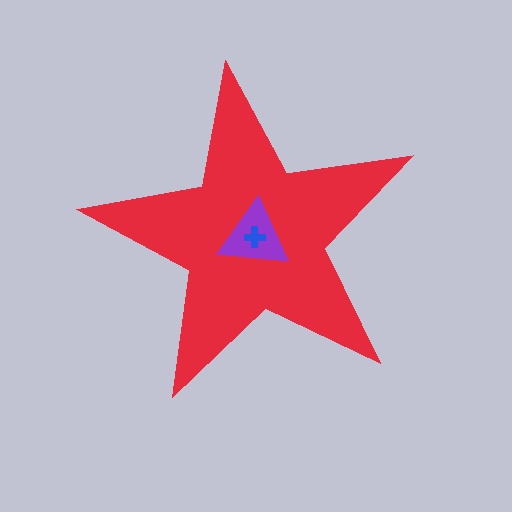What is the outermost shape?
The red star.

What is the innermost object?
The blue cross.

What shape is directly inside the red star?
The purple triangle.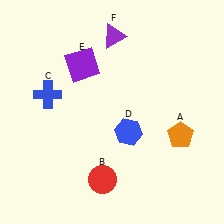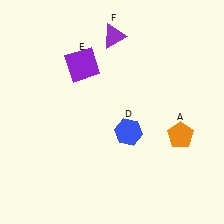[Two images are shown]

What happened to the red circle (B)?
The red circle (B) was removed in Image 2. It was in the bottom-left area of Image 1.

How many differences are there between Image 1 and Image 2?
There are 2 differences between the two images.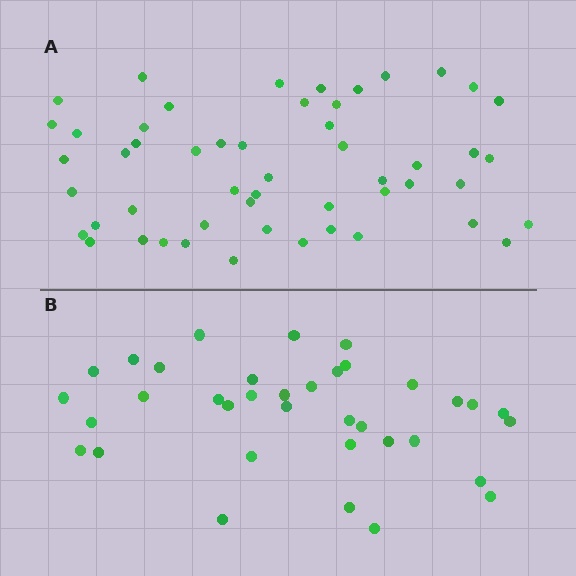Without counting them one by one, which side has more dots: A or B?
Region A (the top region) has more dots.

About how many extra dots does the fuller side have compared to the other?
Region A has approximately 15 more dots than region B.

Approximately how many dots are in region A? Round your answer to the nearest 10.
About 50 dots. (The exact count is 52, which rounds to 50.)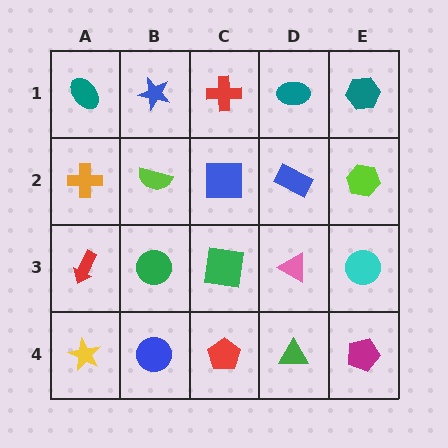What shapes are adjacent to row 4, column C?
A green square (row 3, column C), a blue circle (row 4, column B), a green triangle (row 4, column D).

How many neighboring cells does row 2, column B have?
4.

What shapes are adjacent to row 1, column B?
A lime semicircle (row 2, column B), a teal ellipse (row 1, column A), a red cross (row 1, column C).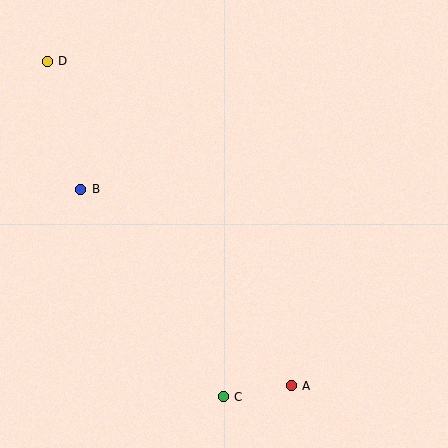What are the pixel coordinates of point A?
Point A is at (291, 386).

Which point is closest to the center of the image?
Point B at (81, 189) is closest to the center.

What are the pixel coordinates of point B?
Point B is at (81, 189).